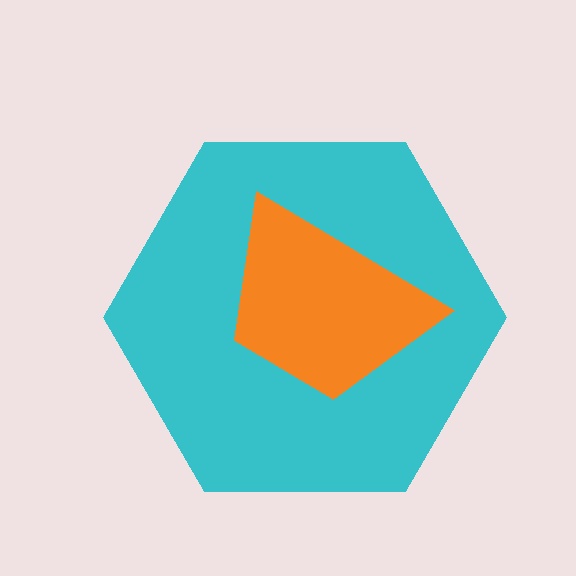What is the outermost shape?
The cyan hexagon.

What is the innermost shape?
The orange trapezoid.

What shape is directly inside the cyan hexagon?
The orange trapezoid.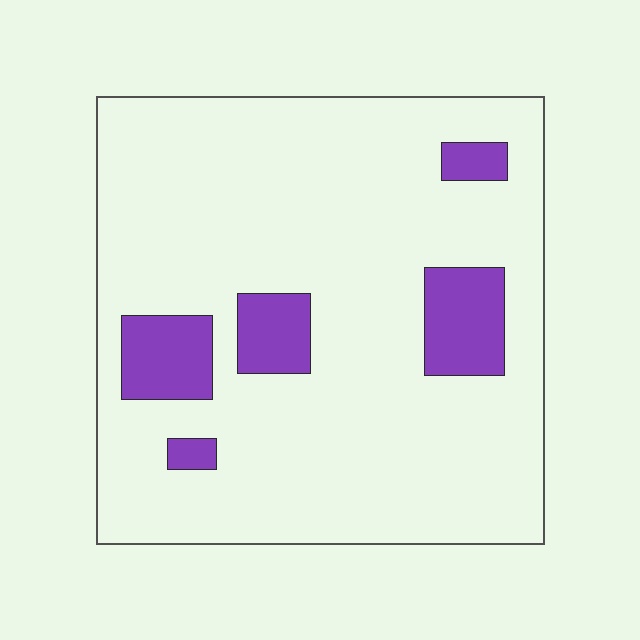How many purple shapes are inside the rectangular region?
5.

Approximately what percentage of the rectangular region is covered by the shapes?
Approximately 15%.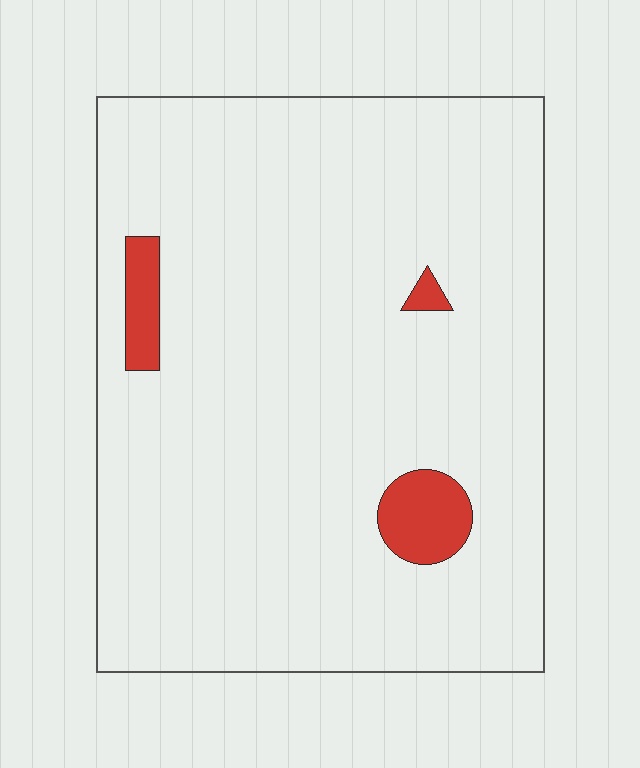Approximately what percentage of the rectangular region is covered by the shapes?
Approximately 5%.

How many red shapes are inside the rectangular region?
3.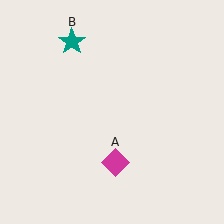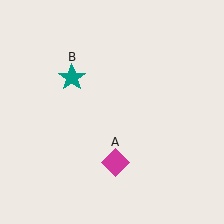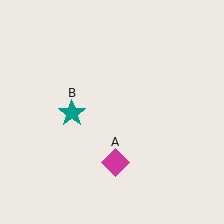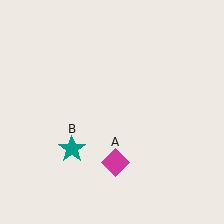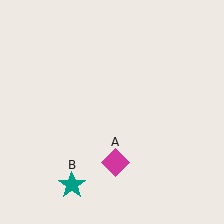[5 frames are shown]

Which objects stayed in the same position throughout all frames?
Magenta diamond (object A) remained stationary.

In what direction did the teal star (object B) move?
The teal star (object B) moved down.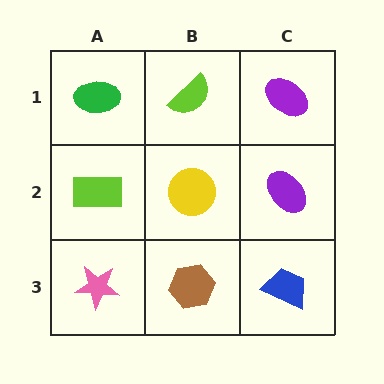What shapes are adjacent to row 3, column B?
A yellow circle (row 2, column B), a pink star (row 3, column A), a blue trapezoid (row 3, column C).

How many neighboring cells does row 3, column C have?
2.